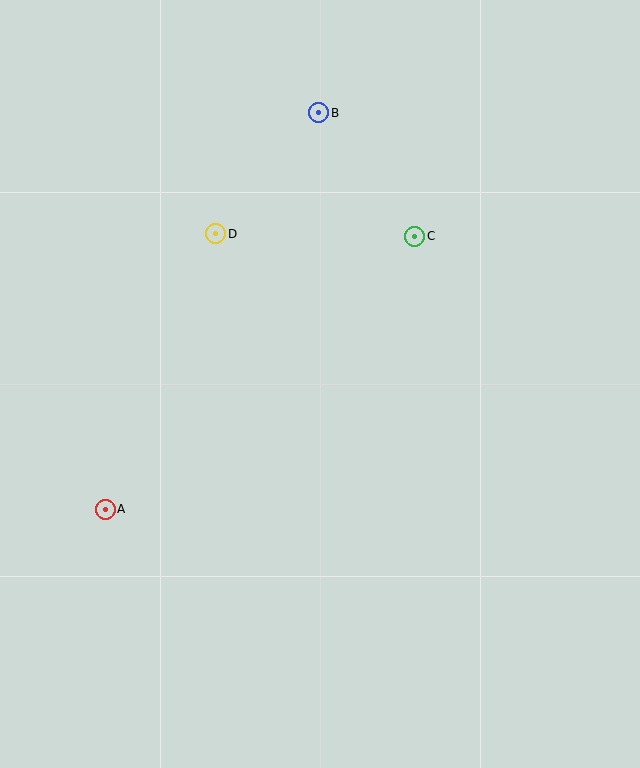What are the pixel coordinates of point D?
Point D is at (216, 234).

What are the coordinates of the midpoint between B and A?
The midpoint between B and A is at (212, 311).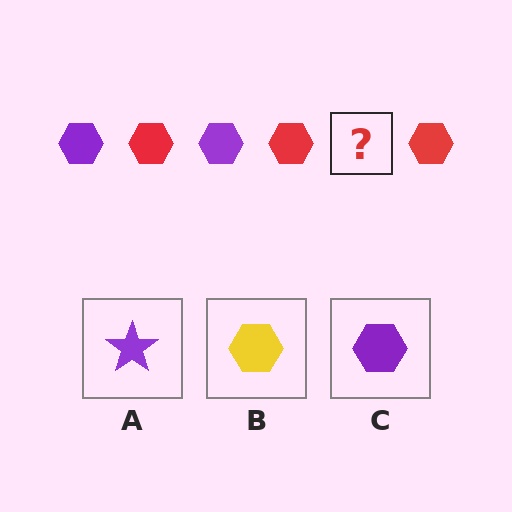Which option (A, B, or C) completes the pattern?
C.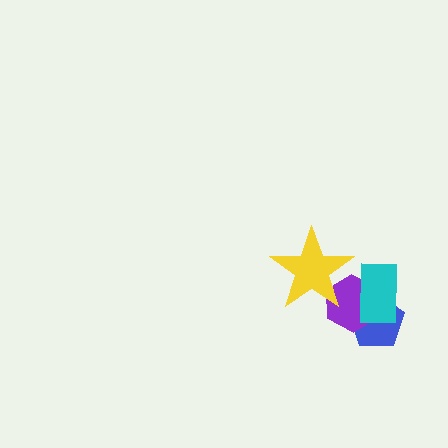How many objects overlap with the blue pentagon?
2 objects overlap with the blue pentagon.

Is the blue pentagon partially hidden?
Yes, it is partially covered by another shape.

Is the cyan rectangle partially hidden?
No, no other shape covers it.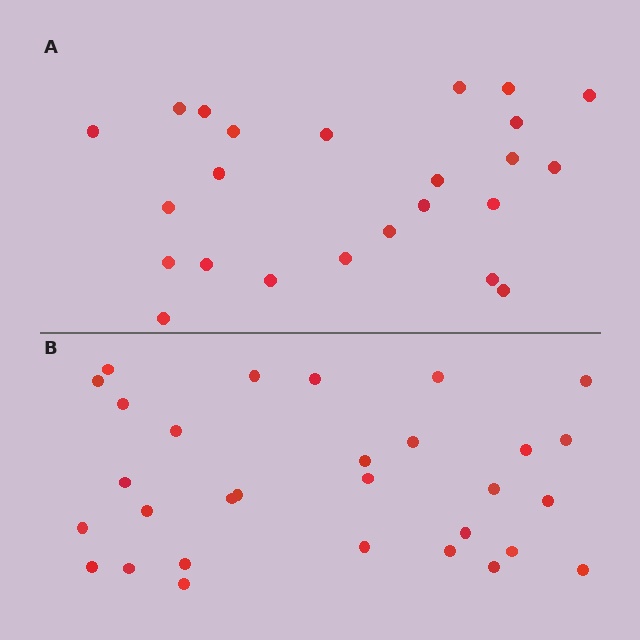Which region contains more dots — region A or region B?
Region B (the bottom region) has more dots.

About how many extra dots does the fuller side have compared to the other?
Region B has about 6 more dots than region A.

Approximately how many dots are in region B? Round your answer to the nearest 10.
About 30 dots.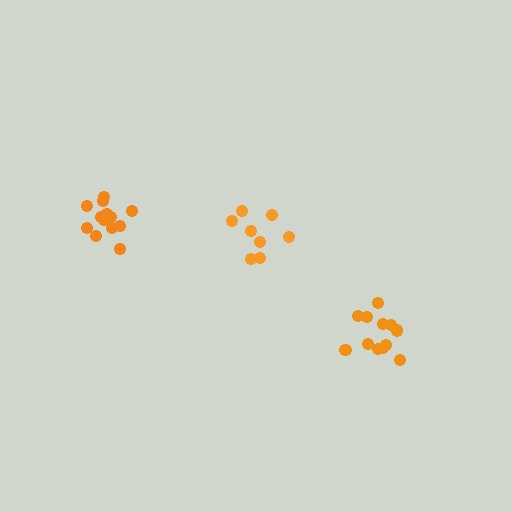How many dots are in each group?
Group 1: 13 dots, Group 2: 8 dots, Group 3: 12 dots (33 total).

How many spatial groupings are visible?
There are 3 spatial groupings.